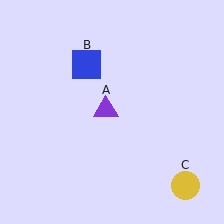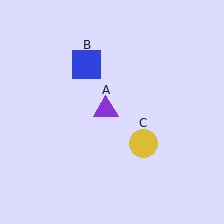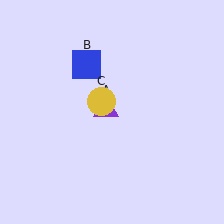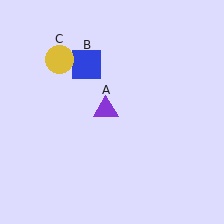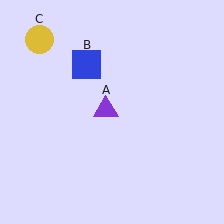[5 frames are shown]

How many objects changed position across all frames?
1 object changed position: yellow circle (object C).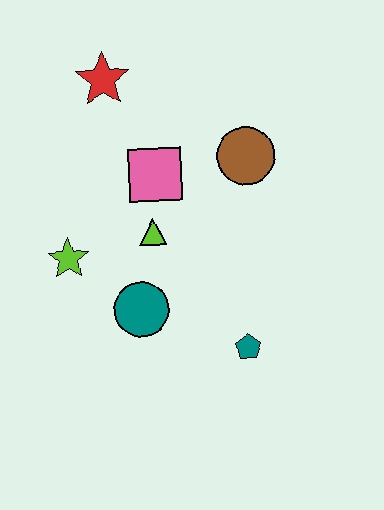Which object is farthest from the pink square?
The teal pentagon is farthest from the pink square.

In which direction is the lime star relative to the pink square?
The lime star is to the left of the pink square.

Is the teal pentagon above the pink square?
No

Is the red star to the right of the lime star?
Yes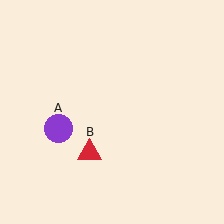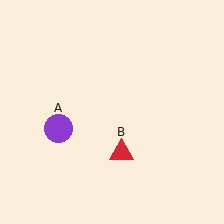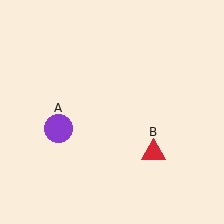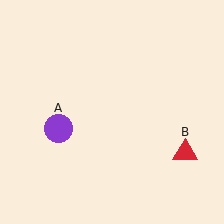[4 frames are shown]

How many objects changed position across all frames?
1 object changed position: red triangle (object B).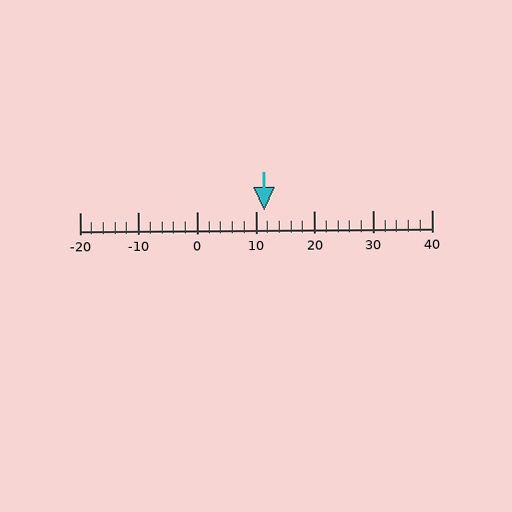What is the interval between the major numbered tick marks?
The major tick marks are spaced 10 units apart.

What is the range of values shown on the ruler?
The ruler shows values from -20 to 40.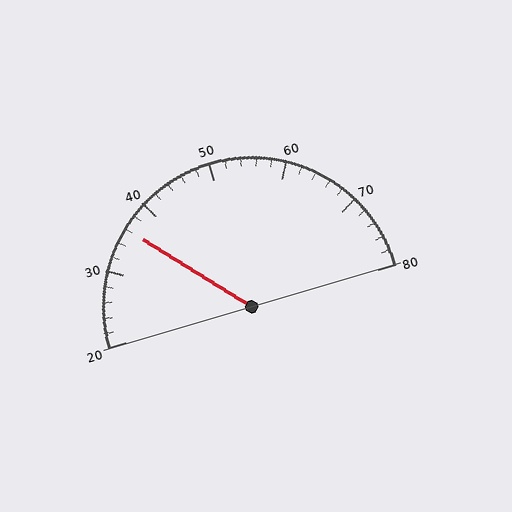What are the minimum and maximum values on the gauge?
The gauge ranges from 20 to 80.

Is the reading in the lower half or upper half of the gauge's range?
The reading is in the lower half of the range (20 to 80).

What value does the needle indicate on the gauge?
The needle indicates approximately 36.